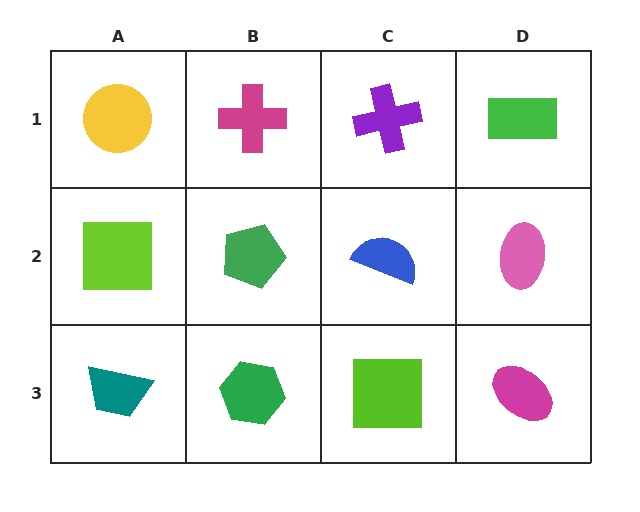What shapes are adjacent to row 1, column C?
A blue semicircle (row 2, column C), a magenta cross (row 1, column B), a green rectangle (row 1, column D).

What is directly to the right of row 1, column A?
A magenta cross.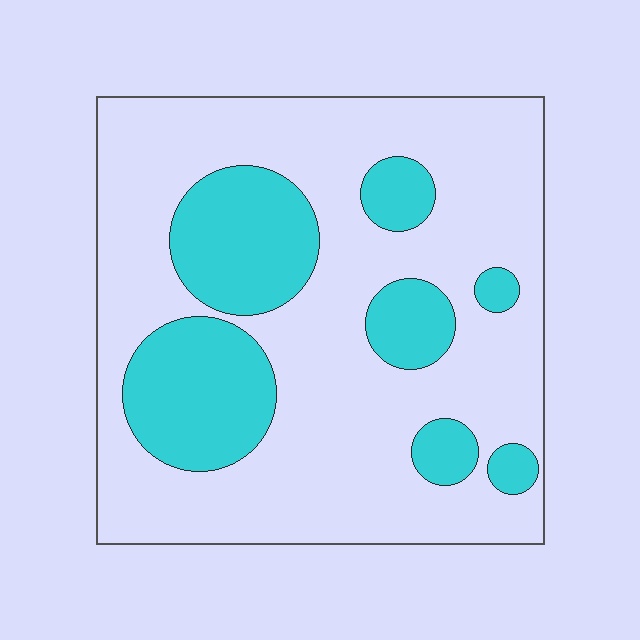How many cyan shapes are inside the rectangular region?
7.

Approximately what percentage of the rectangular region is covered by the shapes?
Approximately 25%.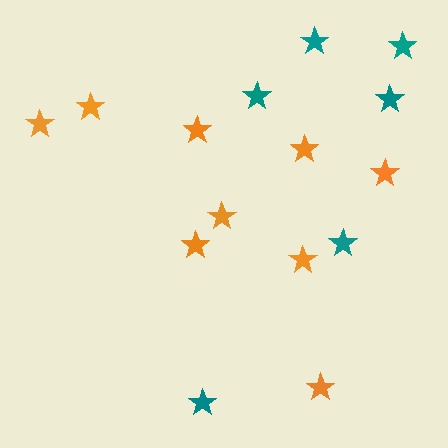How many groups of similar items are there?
There are 2 groups: one group of orange stars (9) and one group of teal stars (6).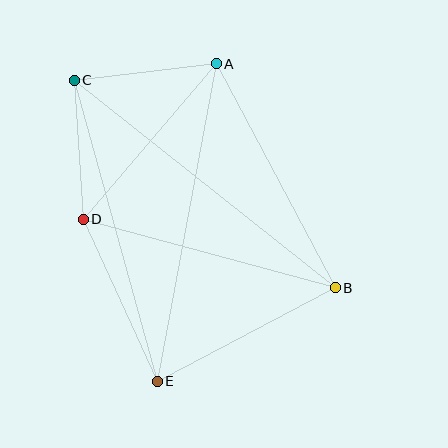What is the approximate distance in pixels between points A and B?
The distance between A and B is approximately 254 pixels.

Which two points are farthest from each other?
Points B and C are farthest from each other.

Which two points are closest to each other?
Points C and D are closest to each other.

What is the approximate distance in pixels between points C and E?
The distance between C and E is approximately 312 pixels.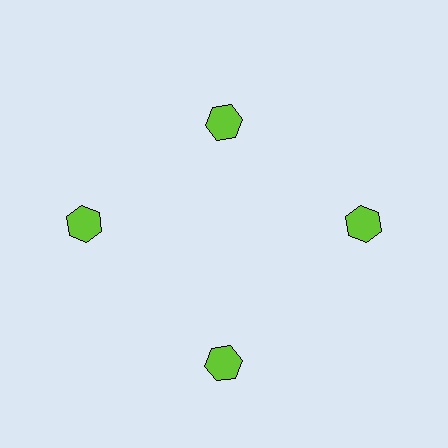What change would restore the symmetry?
The symmetry would be restored by moving it outward, back onto the ring so that all 4 hexagons sit at equal angles and equal distance from the center.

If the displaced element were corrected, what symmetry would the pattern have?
It would have 4-fold rotational symmetry — the pattern would map onto itself every 90 degrees.